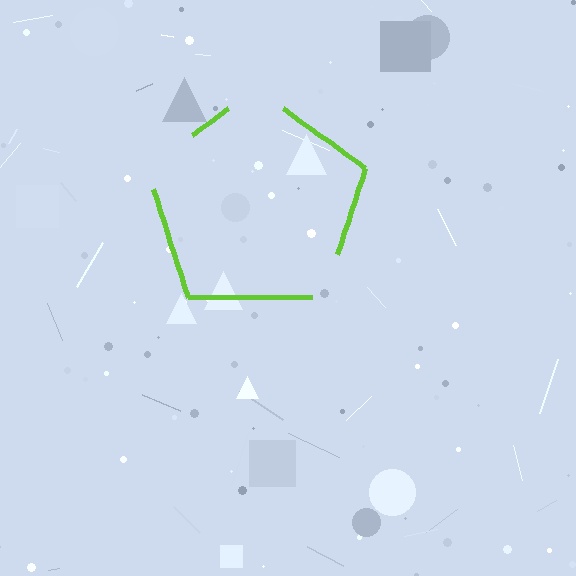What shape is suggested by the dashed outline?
The dashed outline suggests a pentagon.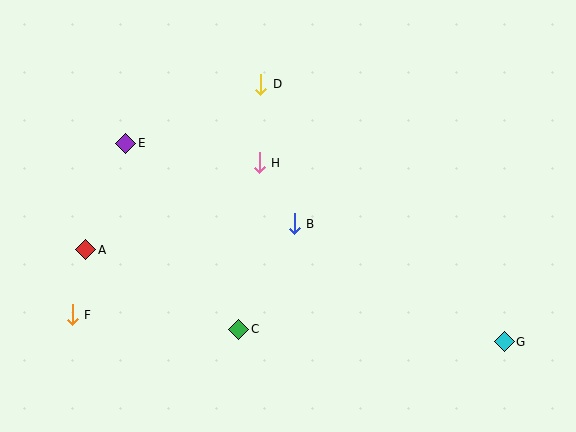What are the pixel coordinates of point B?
Point B is at (294, 224).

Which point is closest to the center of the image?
Point B at (294, 224) is closest to the center.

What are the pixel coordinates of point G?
Point G is at (504, 342).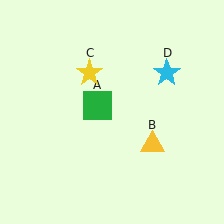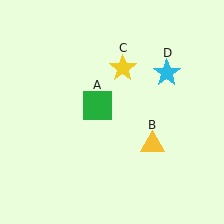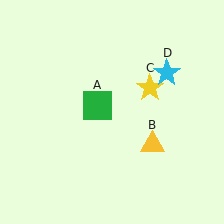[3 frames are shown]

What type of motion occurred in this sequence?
The yellow star (object C) rotated clockwise around the center of the scene.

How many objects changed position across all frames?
1 object changed position: yellow star (object C).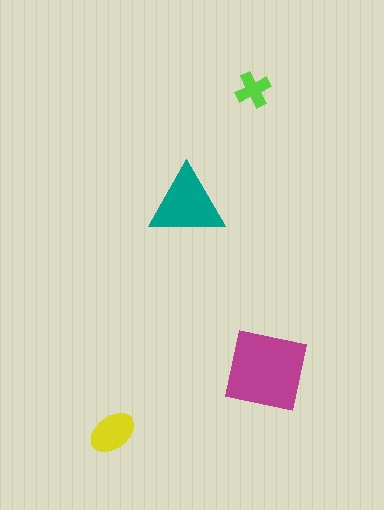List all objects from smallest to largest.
The lime cross, the yellow ellipse, the teal triangle, the magenta square.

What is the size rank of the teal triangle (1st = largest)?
2nd.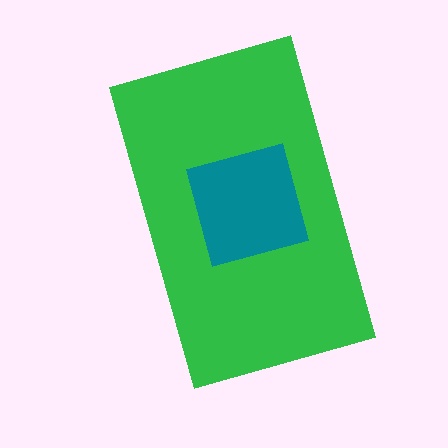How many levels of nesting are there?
2.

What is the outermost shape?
The green rectangle.